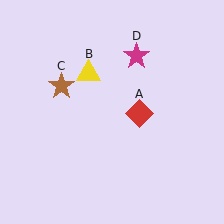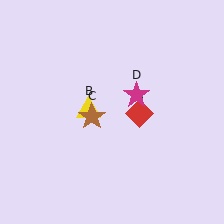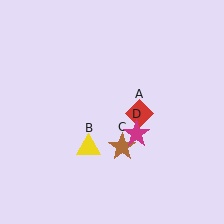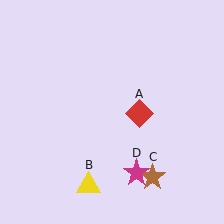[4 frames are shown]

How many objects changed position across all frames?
3 objects changed position: yellow triangle (object B), brown star (object C), magenta star (object D).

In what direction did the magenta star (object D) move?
The magenta star (object D) moved down.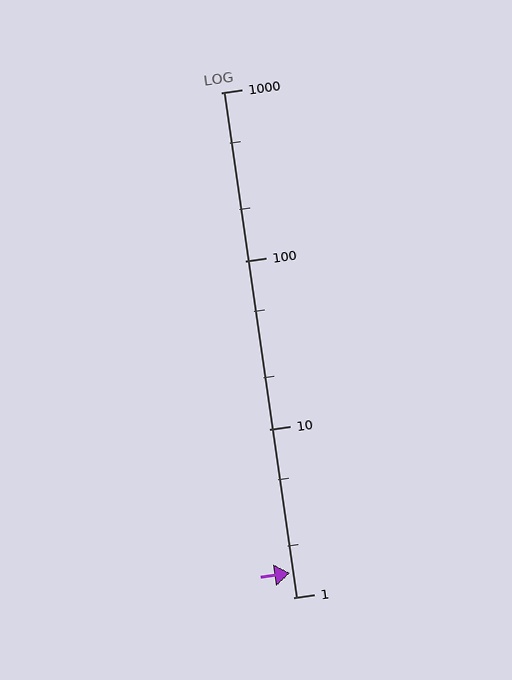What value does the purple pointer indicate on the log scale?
The pointer indicates approximately 1.4.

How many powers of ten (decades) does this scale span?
The scale spans 3 decades, from 1 to 1000.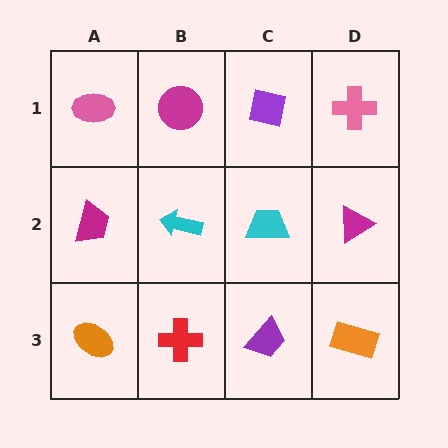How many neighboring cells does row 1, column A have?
2.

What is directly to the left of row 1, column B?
A pink ellipse.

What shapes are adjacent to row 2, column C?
A purple square (row 1, column C), a purple trapezoid (row 3, column C), a cyan arrow (row 2, column B), a magenta triangle (row 2, column D).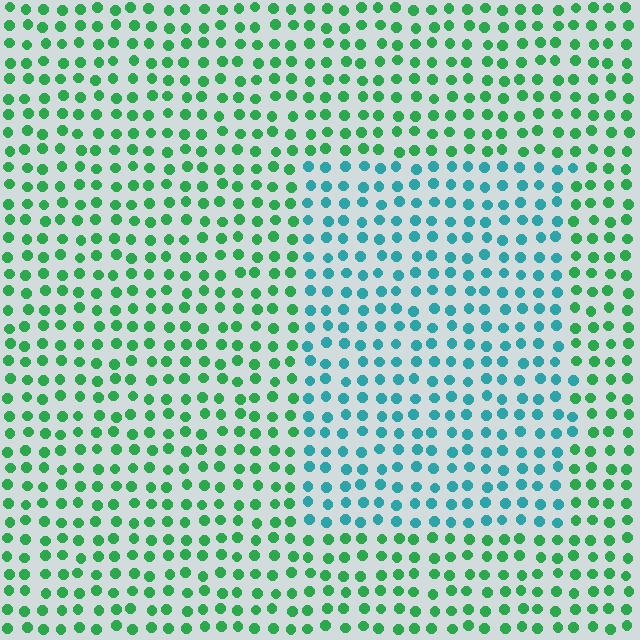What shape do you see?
I see a rectangle.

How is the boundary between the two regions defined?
The boundary is defined purely by a slight shift in hue (about 46 degrees). Spacing, size, and orientation are identical on both sides.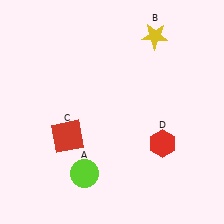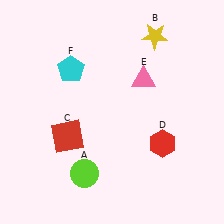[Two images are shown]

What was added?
A pink triangle (E), a cyan pentagon (F) were added in Image 2.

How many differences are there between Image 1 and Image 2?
There are 2 differences between the two images.